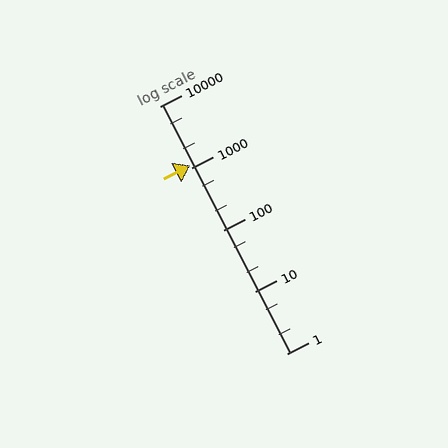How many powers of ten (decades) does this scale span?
The scale spans 4 decades, from 1 to 10000.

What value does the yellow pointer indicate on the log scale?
The pointer indicates approximately 1100.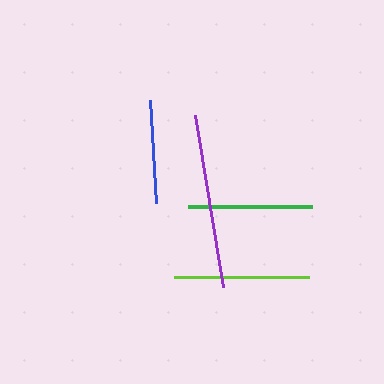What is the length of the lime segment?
The lime segment is approximately 135 pixels long.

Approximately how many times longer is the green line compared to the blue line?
The green line is approximately 1.2 times the length of the blue line.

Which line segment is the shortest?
The blue line is the shortest at approximately 104 pixels.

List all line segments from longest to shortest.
From longest to shortest: purple, lime, green, blue.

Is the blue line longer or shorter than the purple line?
The purple line is longer than the blue line.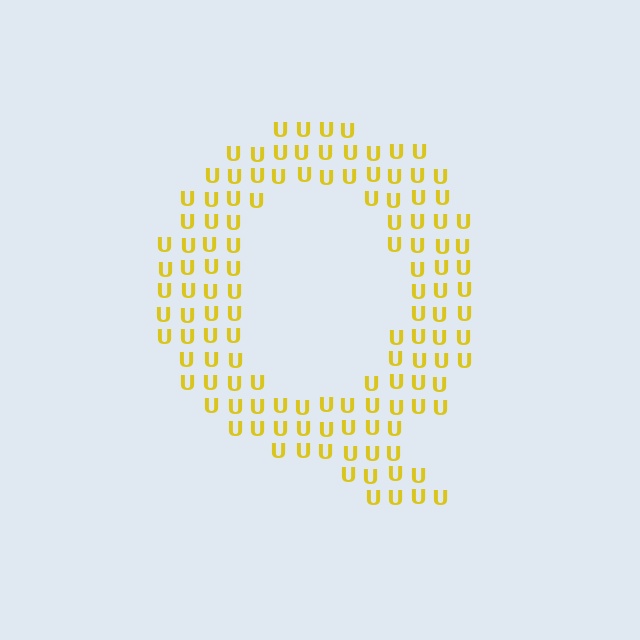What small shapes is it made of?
It is made of small letter U's.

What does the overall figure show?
The overall figure shows the letter Q.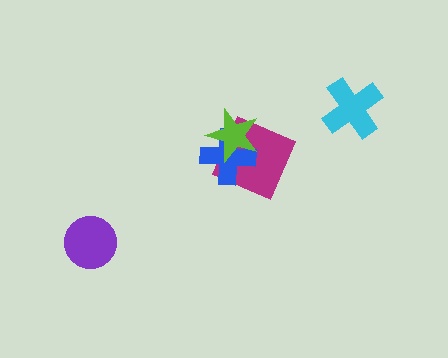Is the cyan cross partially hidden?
No, no other shape covers it.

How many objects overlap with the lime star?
2 objects overlap with the lime star.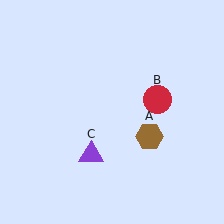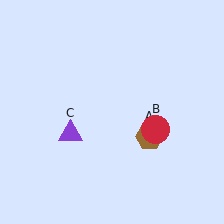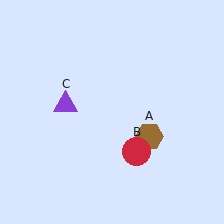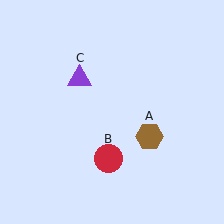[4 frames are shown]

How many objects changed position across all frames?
2 objects changed position: red circle (object B), purple triangle (object C).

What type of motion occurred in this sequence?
The red circle (object B), purple triangle (object C) rotated clockwise around the center of the scene.